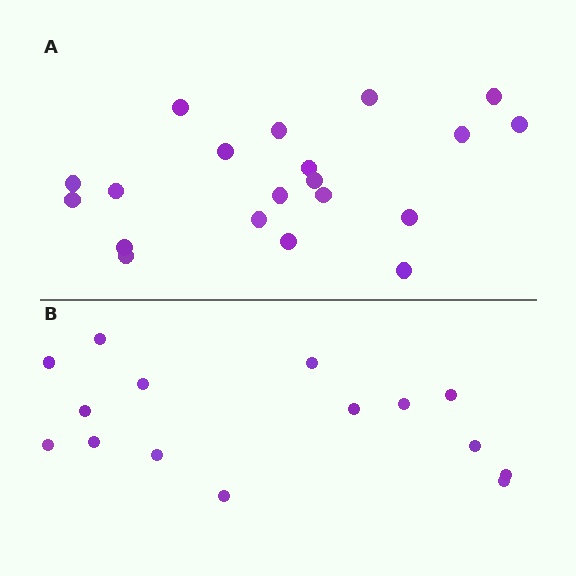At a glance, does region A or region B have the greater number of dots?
Region A (the top region) has more dots.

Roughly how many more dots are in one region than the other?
Region A has about 5 more dots than region B.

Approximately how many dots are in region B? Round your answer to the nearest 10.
About 20 dots. (The exact count is 15, which rounds to 20.)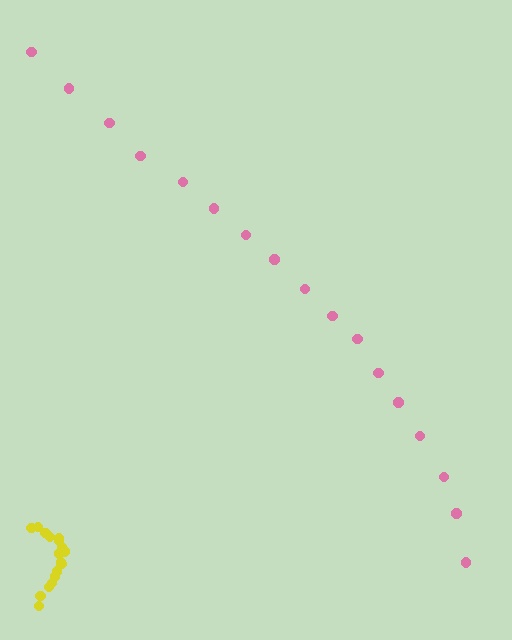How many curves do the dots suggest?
There are 2 distinct paths.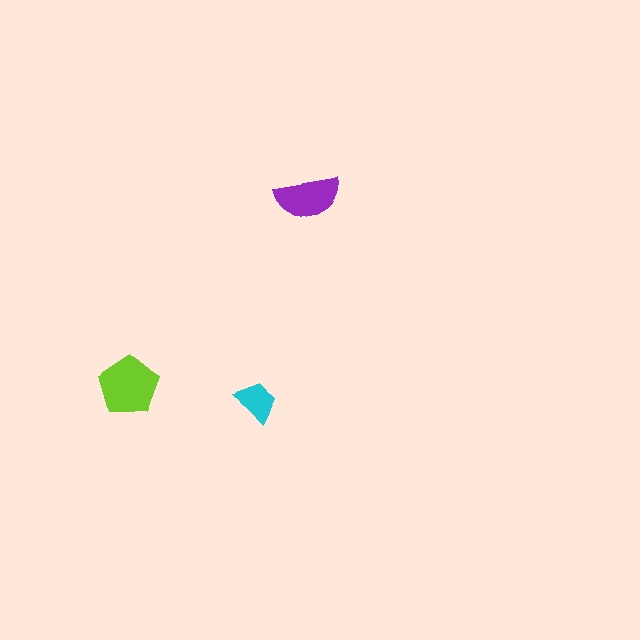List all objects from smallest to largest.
The cyan trapezoid, the purple semicircle, the lime pentagon.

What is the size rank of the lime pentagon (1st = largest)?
1st.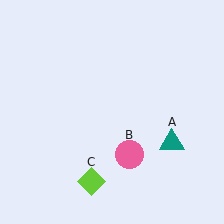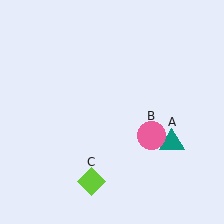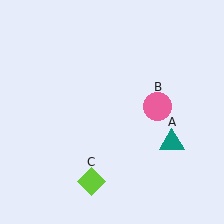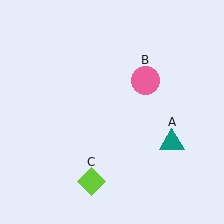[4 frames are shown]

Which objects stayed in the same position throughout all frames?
Teal triangle (object A) and lime diamond (object C) remained stationary.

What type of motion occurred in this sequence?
The pink circle (object B) rotated counterclockwise around the center of the scene.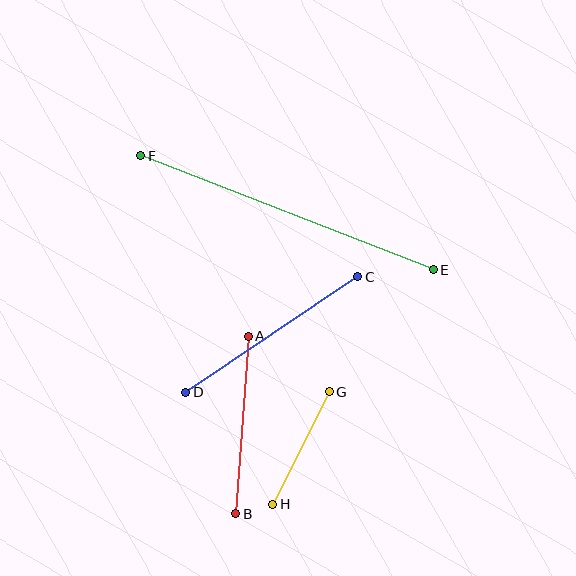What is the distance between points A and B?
The distance is approximately 178 pixels.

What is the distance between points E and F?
The distance is approximately 314 pixels.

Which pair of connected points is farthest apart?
Points E and F are farthest apart.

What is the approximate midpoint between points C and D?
The midpoint is at approximately (272, 335) pixels.